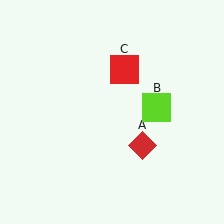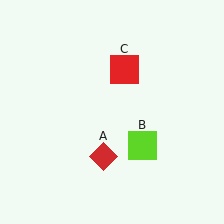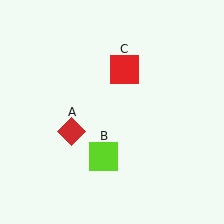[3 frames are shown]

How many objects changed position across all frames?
2 objects changed position: red diamond (object A), lime square (object B).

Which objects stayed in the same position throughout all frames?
Red square (object C) remained stationary.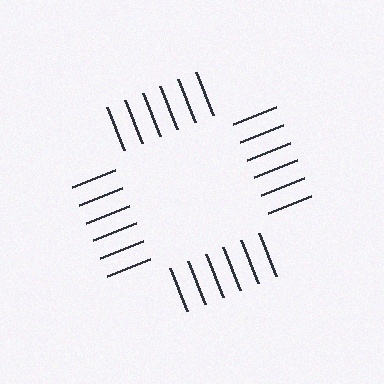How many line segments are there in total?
24 — 6 along each of the 4 edges.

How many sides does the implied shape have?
4 sides — the line-ends trace a square.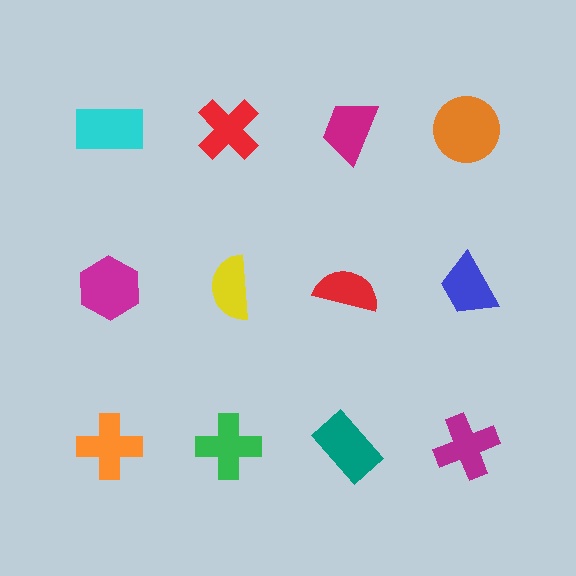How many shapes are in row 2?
4 shapes.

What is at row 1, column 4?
An orange circle.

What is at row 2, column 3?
A red semicircle.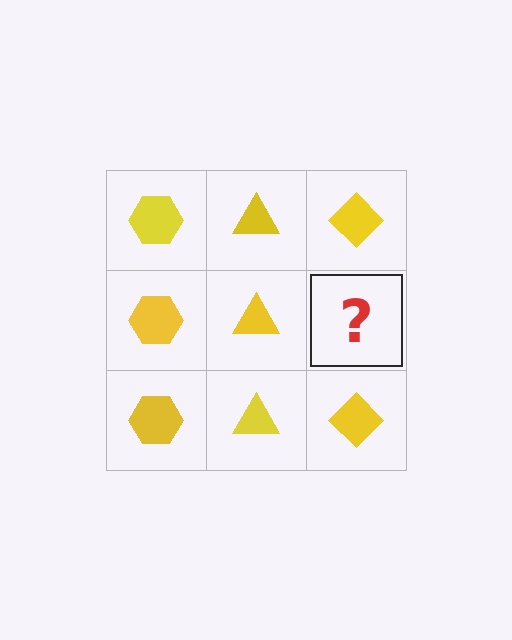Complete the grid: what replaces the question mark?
The question mark should be replaced with a yellow diamond.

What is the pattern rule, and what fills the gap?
The rule is that each column has a consistent shape. The gap should be filled with a yellow diamond.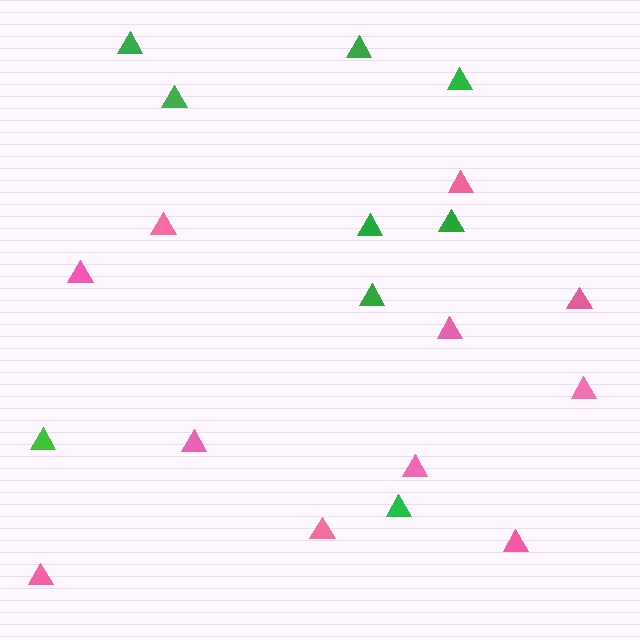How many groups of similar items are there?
There are 2 groups: one group of pink triangles (11) and one group of green triangles (9).